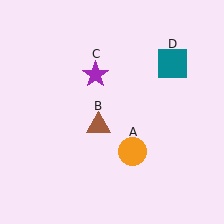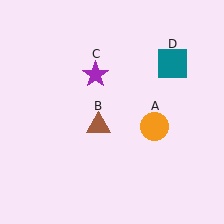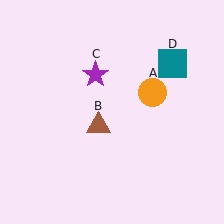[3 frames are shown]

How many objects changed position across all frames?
1 object changed position: orange circle (object A).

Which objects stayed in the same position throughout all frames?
Brown triangle (object B) and purple star (object C) and teal square (object D) remained stationary.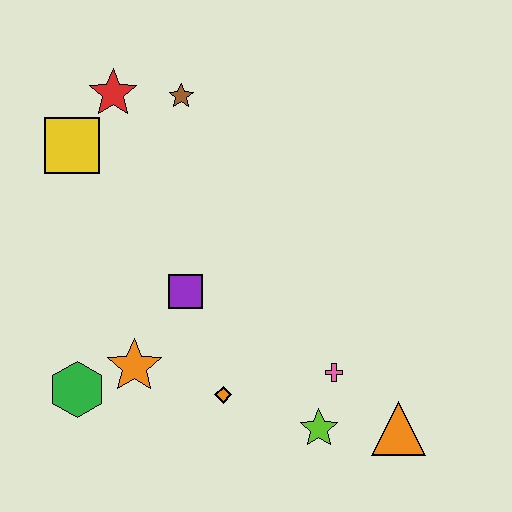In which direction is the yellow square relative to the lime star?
The yellow square is above the lime star.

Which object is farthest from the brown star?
The orange triangle is farthest from the brown star.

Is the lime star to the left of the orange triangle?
Yes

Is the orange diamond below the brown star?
Yes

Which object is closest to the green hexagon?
The orange star is closest to the green hexagon.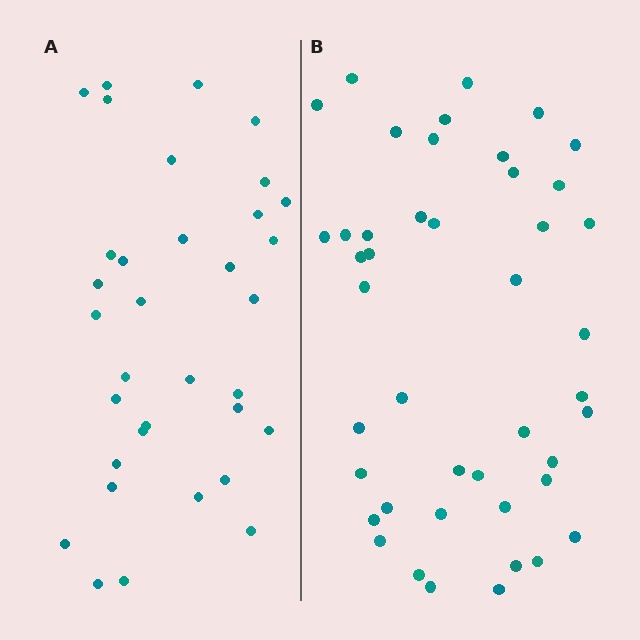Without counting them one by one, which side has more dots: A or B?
Region B (the right region) has more dots.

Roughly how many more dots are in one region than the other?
Region B has roughly 10 or so more dots than region A.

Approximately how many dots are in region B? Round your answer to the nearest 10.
About 40 dots. (The exact count is 44, which rounds to 40.)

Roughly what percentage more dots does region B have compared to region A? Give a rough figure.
About 30% more.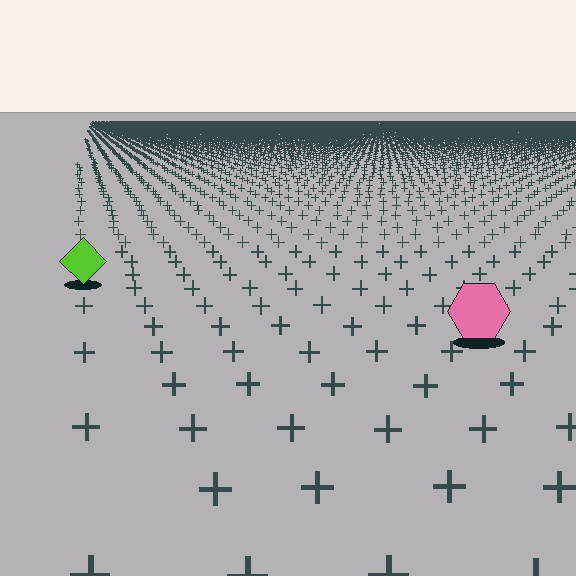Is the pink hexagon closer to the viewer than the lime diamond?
Yes. The pink hexagon is closer — you can tell from the texture gradient: the ground texture is coarser near it.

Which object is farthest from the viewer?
The lime diamond is farthest from the viewer. It appears smaller and the ground texture around it is denser.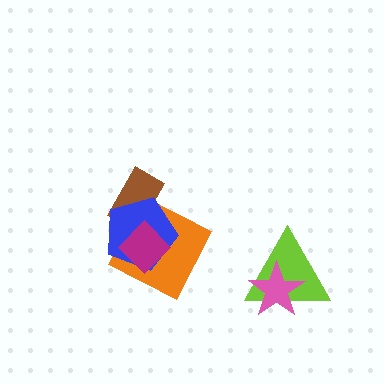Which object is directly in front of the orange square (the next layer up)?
The brown rectangle is directly in front of the orange square.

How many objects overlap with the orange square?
3 objects overlap with the orange square.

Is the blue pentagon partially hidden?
Yes, it is partially covered by another shape.